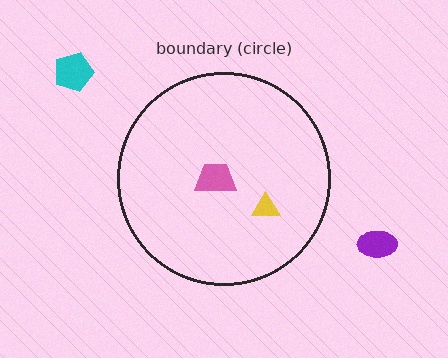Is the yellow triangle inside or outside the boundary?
Inside.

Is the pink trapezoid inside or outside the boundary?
Inside.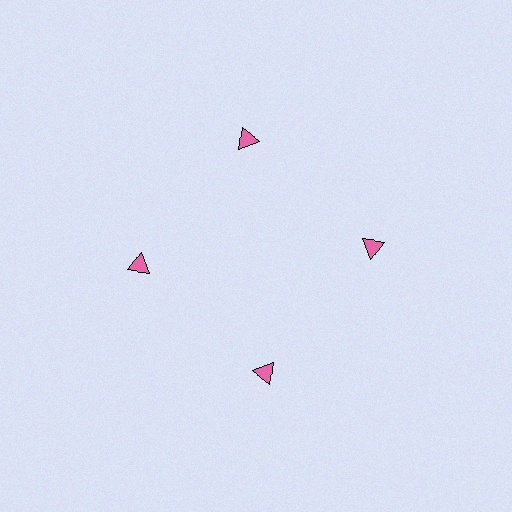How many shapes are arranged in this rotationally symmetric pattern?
There are 4 shapes, arranged in 4 groups of 1.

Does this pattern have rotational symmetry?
Yes, this pattern has 4-fold rotational symmetry. It looks the same after rotating 90 degrees around the center.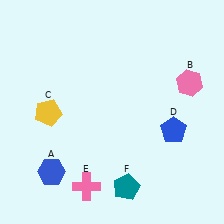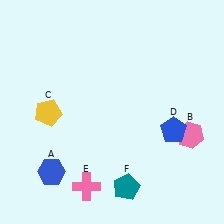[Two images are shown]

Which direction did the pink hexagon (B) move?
The pink hexagon (B) moved down.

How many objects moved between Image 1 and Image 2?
1 object moved between the two images.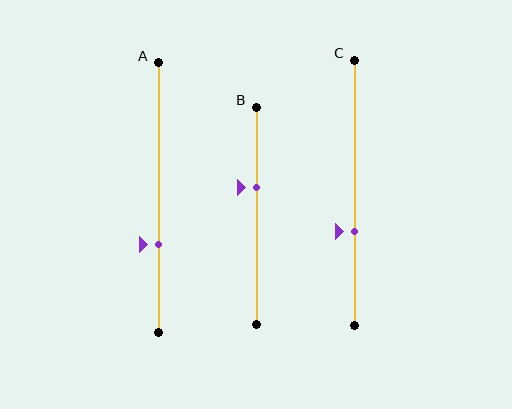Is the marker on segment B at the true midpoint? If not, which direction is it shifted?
No, the marker on segment B is shifted upward by about 13% of the segment length.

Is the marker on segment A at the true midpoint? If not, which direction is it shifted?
No, the marker on segment A is shifted downward by about 18% of the segment length.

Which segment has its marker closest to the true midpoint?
Segment B has its marker closest to the true midpoint.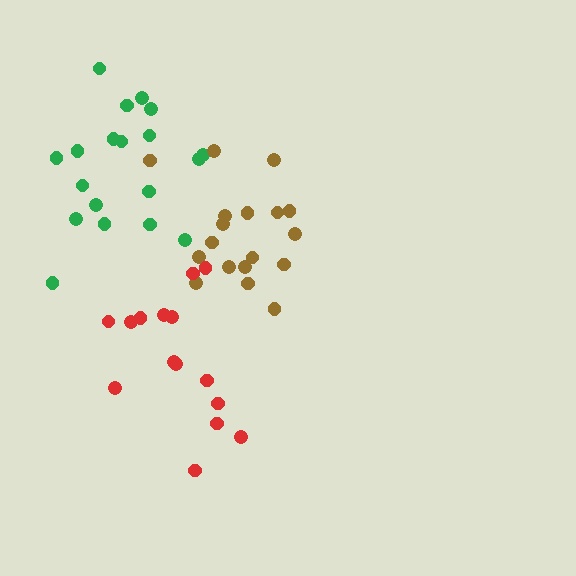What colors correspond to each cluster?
The clusters are colored: green, brown, red.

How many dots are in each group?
Group 1: 19 dots, Group 2: 18 dots, Group 3: 15 dots (52 total).